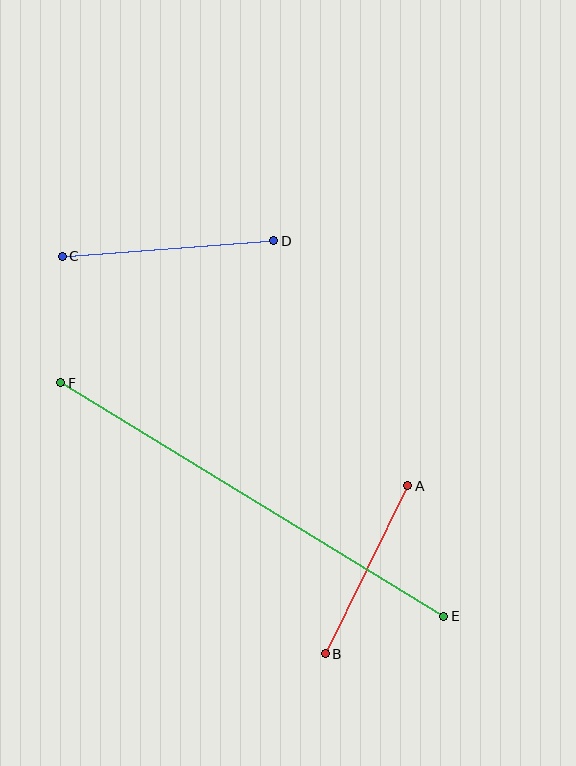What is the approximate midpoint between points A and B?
The midpoint is at approximately (367, 570) pixels.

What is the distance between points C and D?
The distance is approximately 212 pixels.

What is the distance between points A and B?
The distance is approximately 187 pixels.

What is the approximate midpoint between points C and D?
The midpoint is at approximately (168, 249) pixels.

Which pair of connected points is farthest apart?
Points E and F are farthest apart.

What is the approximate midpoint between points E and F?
The midpoint is at approximately (252, 499) pixels.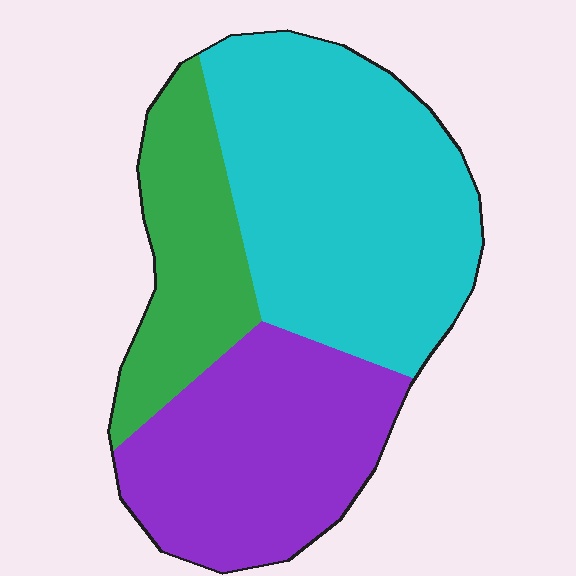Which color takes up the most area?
Cyan, at roughly 45%.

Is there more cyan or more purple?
Cyan.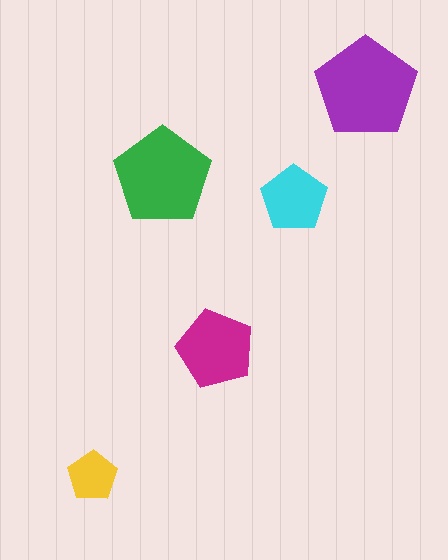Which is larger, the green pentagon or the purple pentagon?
The purple one.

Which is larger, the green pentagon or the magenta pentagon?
The green one.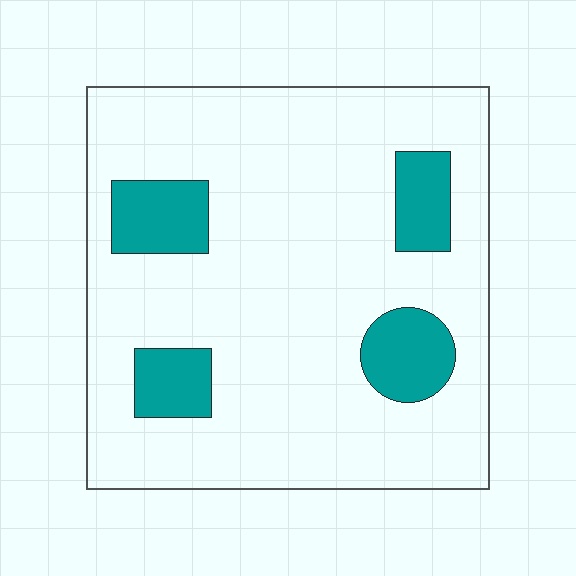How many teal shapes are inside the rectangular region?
4.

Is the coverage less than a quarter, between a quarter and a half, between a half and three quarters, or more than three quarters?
Less than a quarter.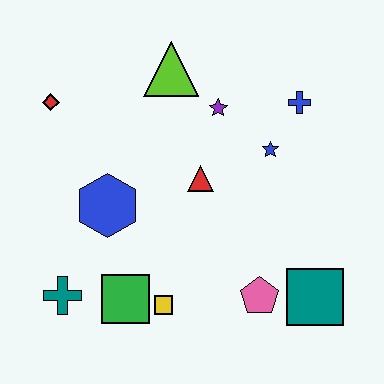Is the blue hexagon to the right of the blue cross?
No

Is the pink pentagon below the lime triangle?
Yes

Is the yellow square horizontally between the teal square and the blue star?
No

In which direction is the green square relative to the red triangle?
The green square is below the red triangle.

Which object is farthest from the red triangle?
The teal cross is farthest from the red triangle.